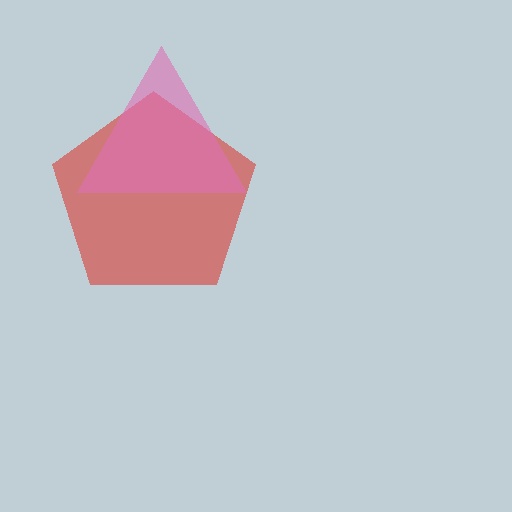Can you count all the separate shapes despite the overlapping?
Yes, there are 2 separate shapes.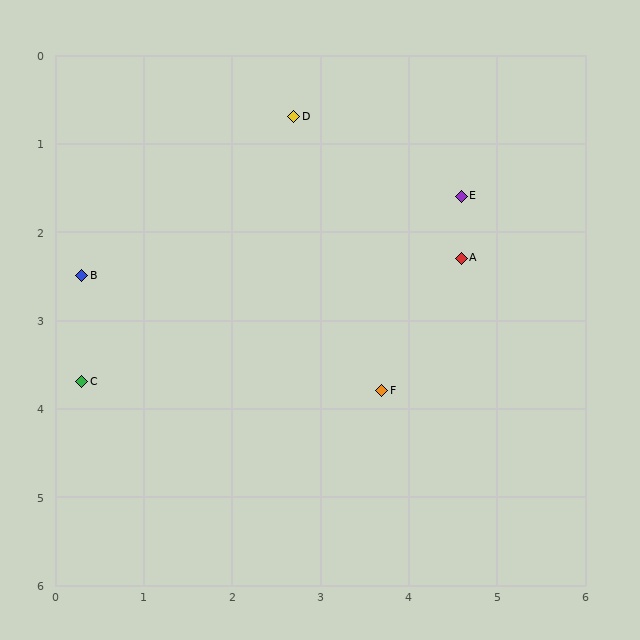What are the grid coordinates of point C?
Point C is at approximately (0.3, 3.7).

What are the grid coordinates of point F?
Point F is at approximately (3.7, 3.8).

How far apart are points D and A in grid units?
Points D and A are about 2.5 grid units apart.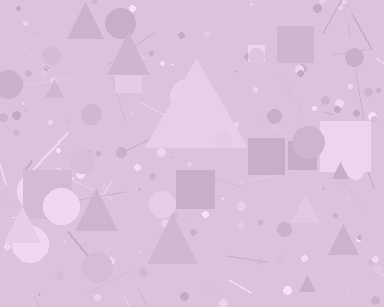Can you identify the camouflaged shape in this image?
The camouflaged shape is a triangle.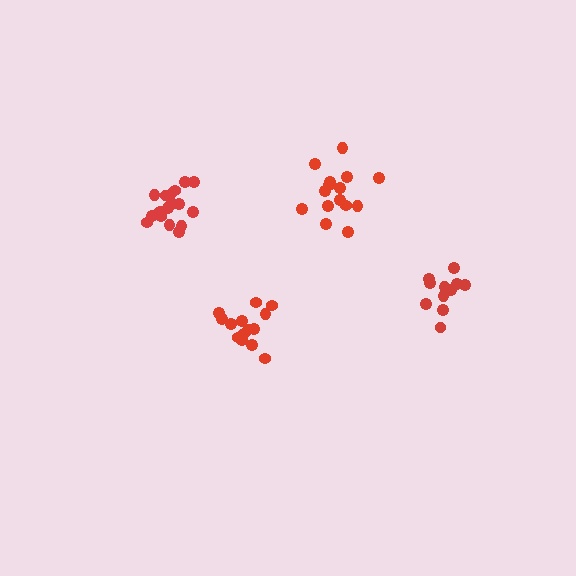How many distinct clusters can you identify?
There are 4 distinct clusters.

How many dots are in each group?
Group 1: 14 dots, Group 2: 17 dots, Group 3: 15 dots, Group 4: 11 dots (57 total).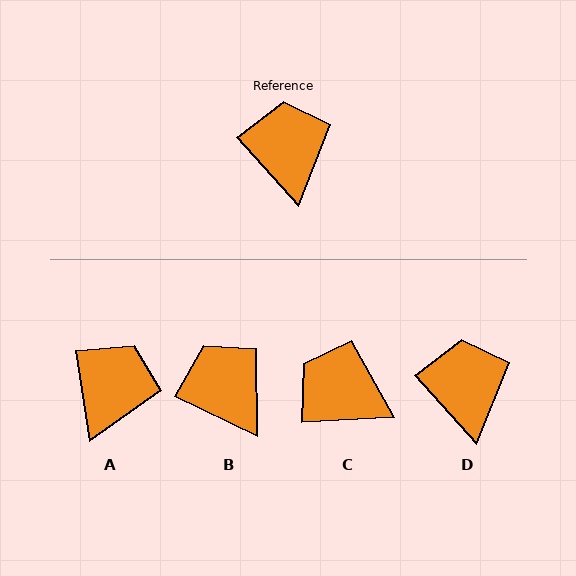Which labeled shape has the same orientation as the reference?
D.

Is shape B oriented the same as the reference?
No, it is off by about 22 degrees.